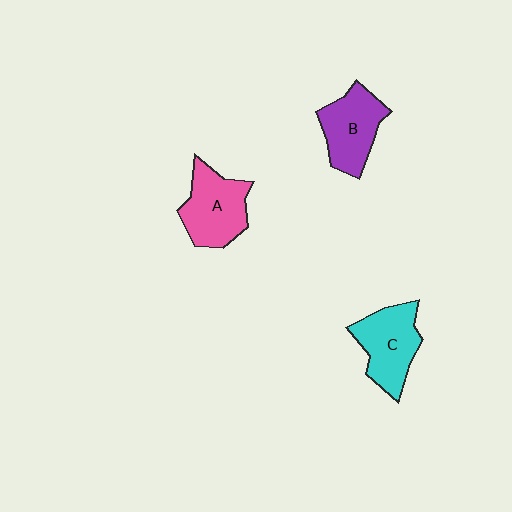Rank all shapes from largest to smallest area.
From largest to smallest: A (pink), C (cyan), B (purple).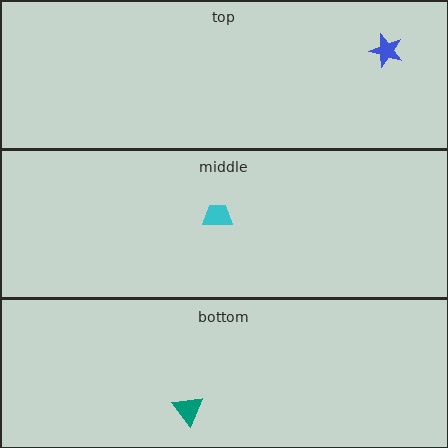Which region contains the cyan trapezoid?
The middle region.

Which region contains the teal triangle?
The bottom region.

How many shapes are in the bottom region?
1.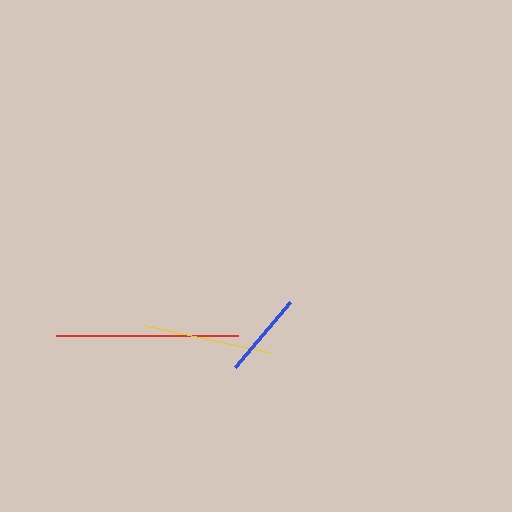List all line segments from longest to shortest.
From longest to shortest: red, yellow, blue.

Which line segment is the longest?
The red line is the longest at approximately 182 pixels.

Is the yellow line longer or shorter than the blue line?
The yellow line is longer than the blue line.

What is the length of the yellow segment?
The yellow segment is approximately 129 pixels long.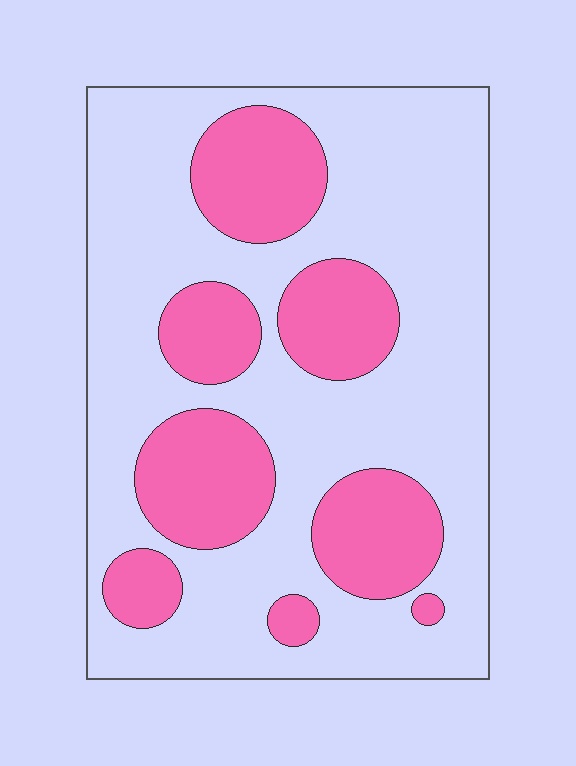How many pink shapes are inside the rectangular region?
8.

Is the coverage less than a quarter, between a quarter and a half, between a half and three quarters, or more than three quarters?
Between a quarter and a half.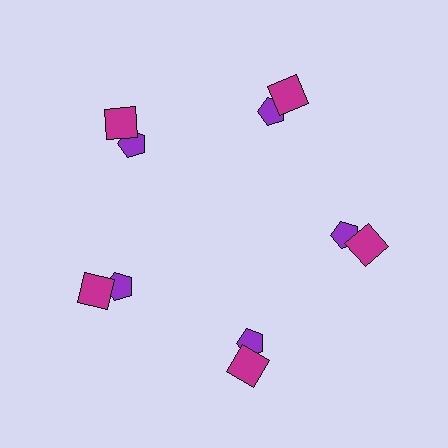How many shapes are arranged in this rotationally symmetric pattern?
There are 10 shapes, arranged in 5 groups of 2.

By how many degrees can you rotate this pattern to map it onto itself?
The pattern maps onto itself every 72 degrees of rotation.